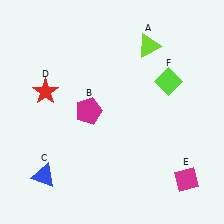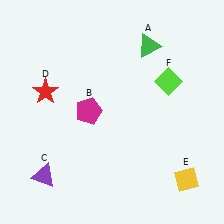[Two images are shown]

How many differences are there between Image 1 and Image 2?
There are 3 differences between the two images.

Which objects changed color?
A changed from lime to green. C changed from blue to purple. E changed from magenta to yellow.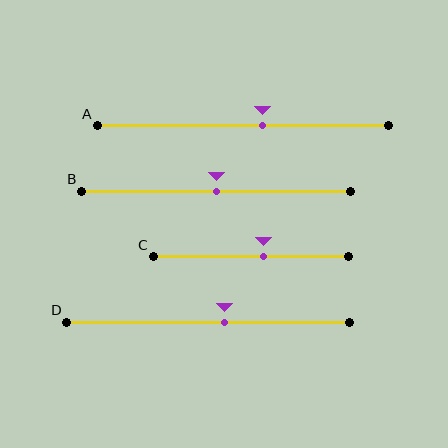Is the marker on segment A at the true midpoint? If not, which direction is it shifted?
No, the marker on segment A is shifted to the right by about 7% of the segment length.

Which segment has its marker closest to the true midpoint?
Segment B has its marker closest to the true midpoint.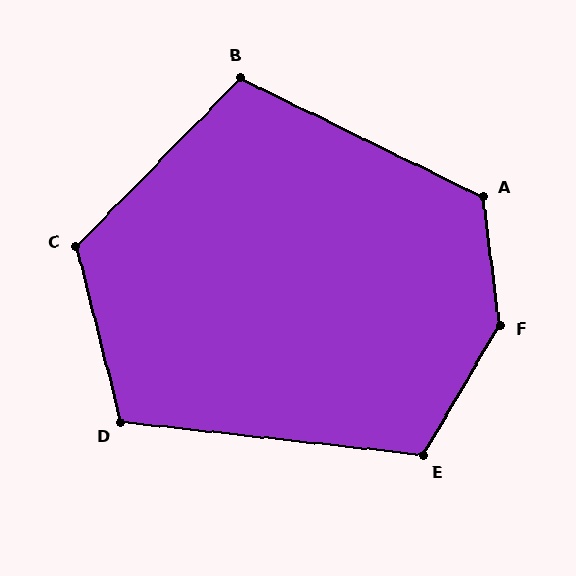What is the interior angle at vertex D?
Approximately 110 degrees (obtuse).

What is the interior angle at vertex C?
Approximately 122 degrees (obtuse).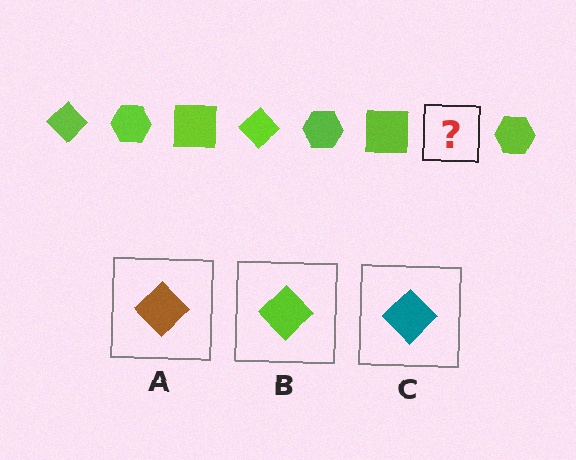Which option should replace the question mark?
Option B.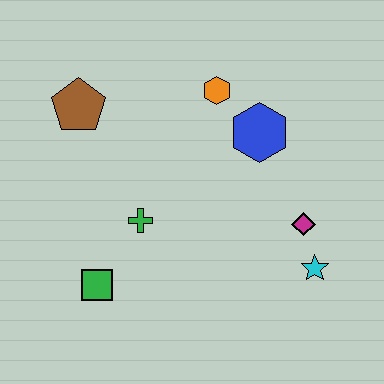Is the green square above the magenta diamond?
No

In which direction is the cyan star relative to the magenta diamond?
The cyan star is below the magenta diamond.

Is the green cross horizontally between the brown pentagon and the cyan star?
Yes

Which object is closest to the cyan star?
The magenta diamond is closest to the cyan star.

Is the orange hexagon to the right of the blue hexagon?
No